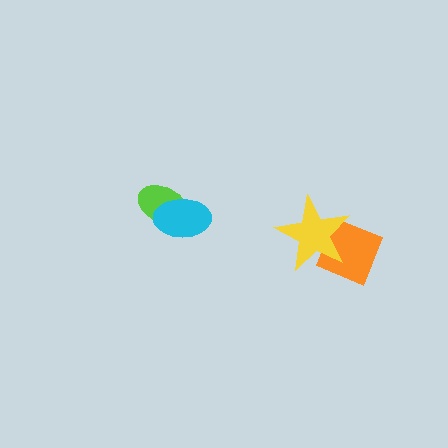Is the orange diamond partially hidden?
Yes, it is partially covered by another shape.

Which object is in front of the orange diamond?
The yellow star is in front of the orange diamond.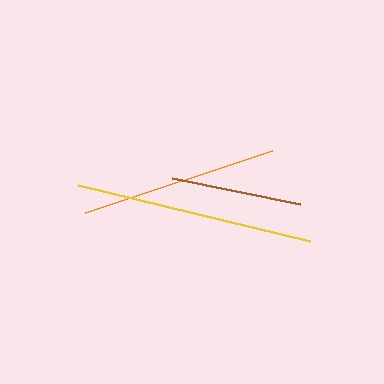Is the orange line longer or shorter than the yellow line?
The yellow line is longer than the orange line.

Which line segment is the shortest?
The brown line is the shortest at approximately 132 pixels.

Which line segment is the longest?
The yellow line is the longest at approximately 239 pixels.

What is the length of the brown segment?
The brown segment is approximately 132 pixels long.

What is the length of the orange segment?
The orange segment is approximately 198 pixels long.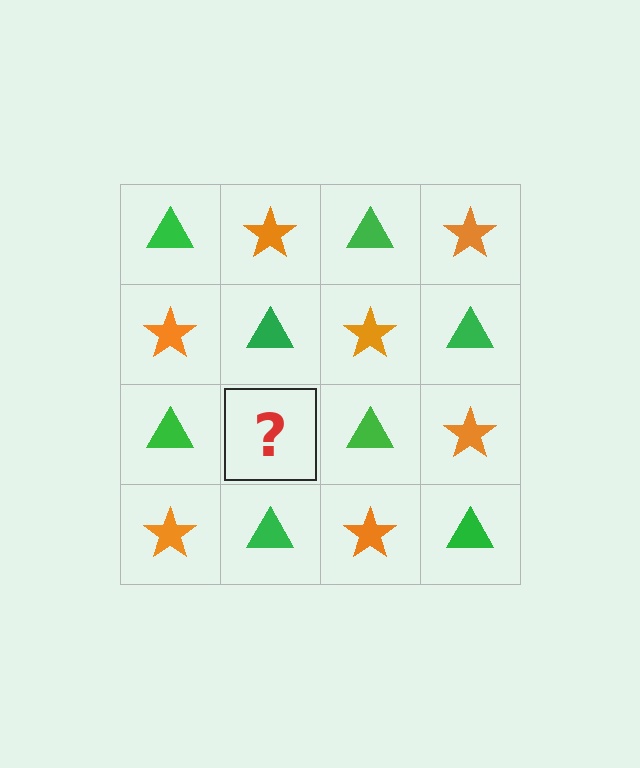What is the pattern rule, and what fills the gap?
The rule is that it alternates green triangle and orange star in a checkerboard pattern. The gap should be filled with an orange star.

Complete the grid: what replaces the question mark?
The question mark should be replaced with an orange star.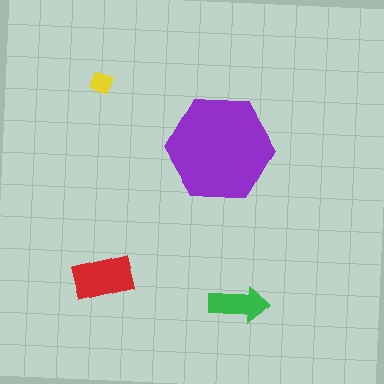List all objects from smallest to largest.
The yellow diamond, the green arrow, the red rectangle, the purple hexagon.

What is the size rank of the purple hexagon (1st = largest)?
1st.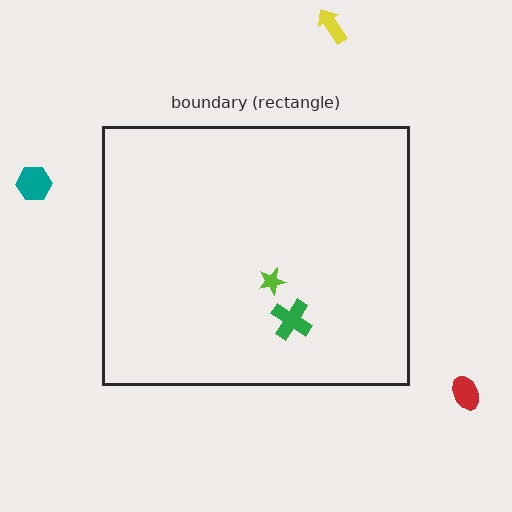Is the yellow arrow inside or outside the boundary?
Outside.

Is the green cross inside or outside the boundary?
Inside.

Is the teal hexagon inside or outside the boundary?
Outside.